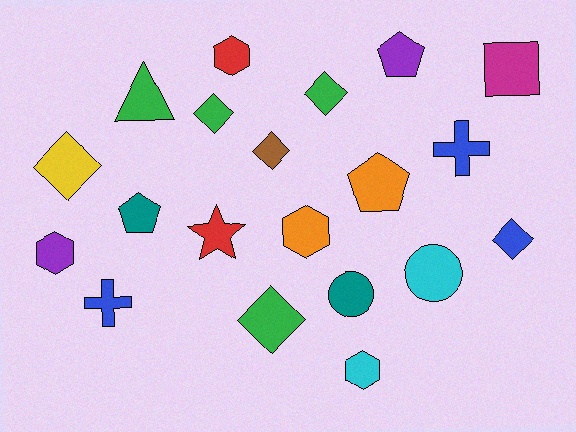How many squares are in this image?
There is 1 square.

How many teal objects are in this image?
There are 2 teal objects.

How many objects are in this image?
There are 20 objects.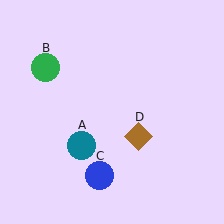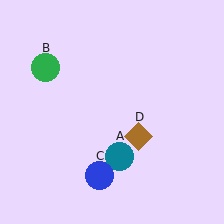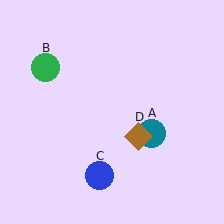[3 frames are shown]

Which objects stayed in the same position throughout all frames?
Green circle (object B) and blue circle (object C) and brown diamond (object D) remained stationary.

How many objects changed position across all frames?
1 object changed position: teal circle (object A).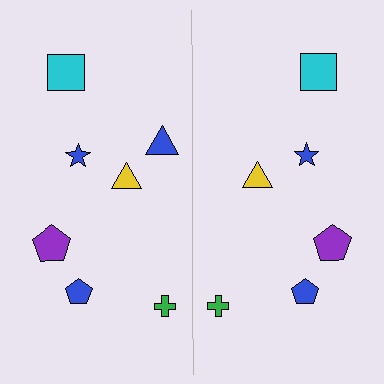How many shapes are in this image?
There are 13 shapes in this image.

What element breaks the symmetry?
A blue triangle is missing from the right side.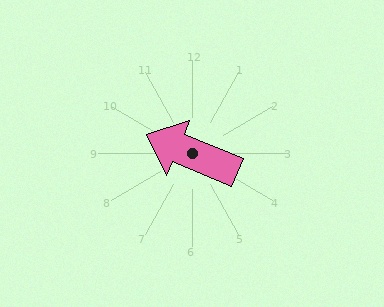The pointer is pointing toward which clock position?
Roughly 10 o'clock.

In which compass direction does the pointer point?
Northwest.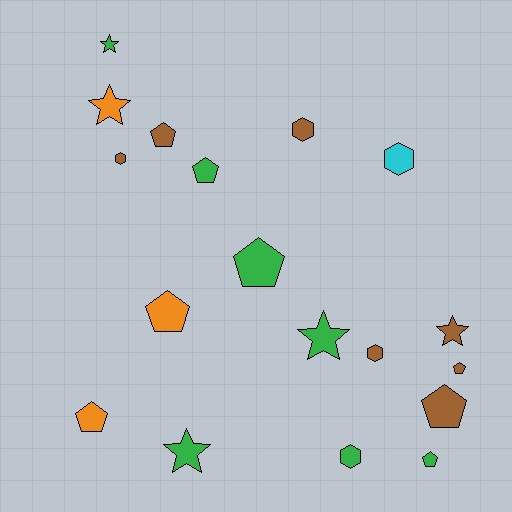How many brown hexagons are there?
There are 3 brown hexagons.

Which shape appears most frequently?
Pentagon, with 8 objects.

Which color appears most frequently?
Green, with 7 objects.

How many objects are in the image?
There are 18 objects.